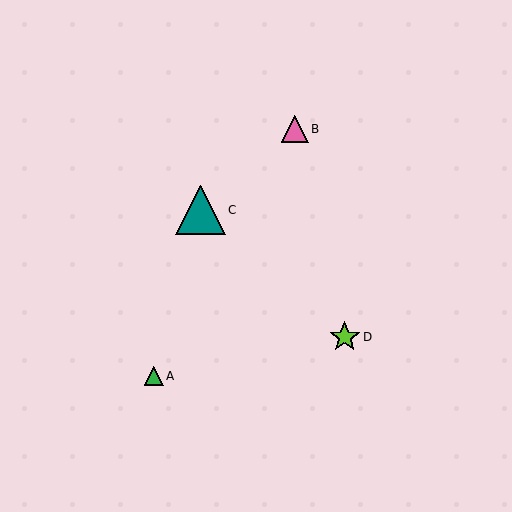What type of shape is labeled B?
Shape B is a pink triangle.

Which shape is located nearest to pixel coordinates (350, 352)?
The lime star (labeled D) at (345, 337) is nearest to that location.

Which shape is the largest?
The teal triangle (labeled C) is the largest.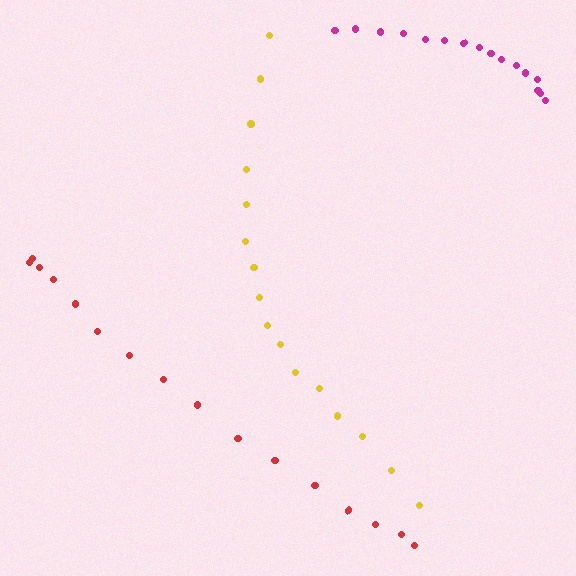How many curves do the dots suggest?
There are 3 distinct paths.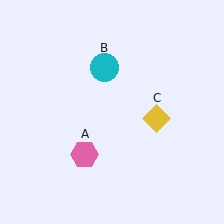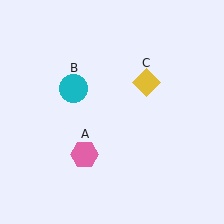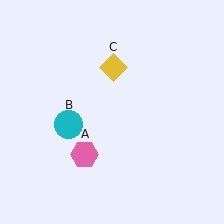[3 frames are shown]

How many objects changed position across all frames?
2 objects changed position: cyan circle (object B), yellow diamond (object C).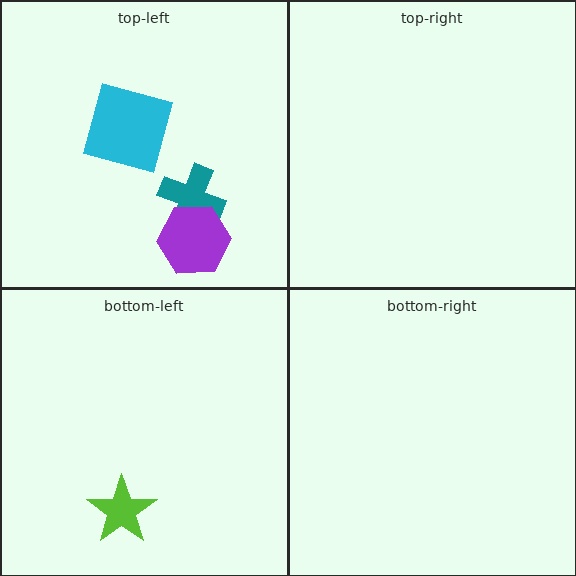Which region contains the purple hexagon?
The top-left region.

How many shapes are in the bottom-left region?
1.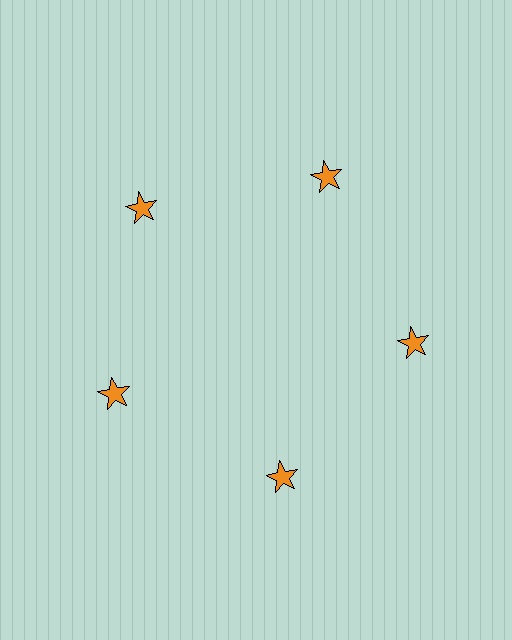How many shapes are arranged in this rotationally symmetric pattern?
There are 5 shapes, arranged in 5 groups of 1.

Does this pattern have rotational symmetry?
Yes, this pattern has 5-fold rotational symmetry. It looks the same after rotating 72 degrees around the center.